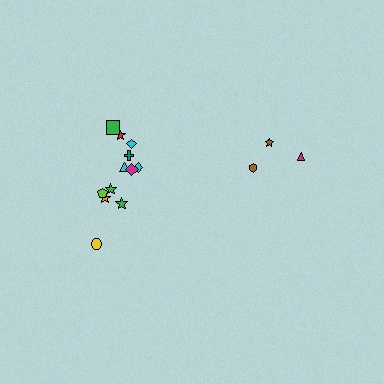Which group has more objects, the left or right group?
The left group.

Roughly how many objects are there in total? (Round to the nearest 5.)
Roughly 15 objects in total.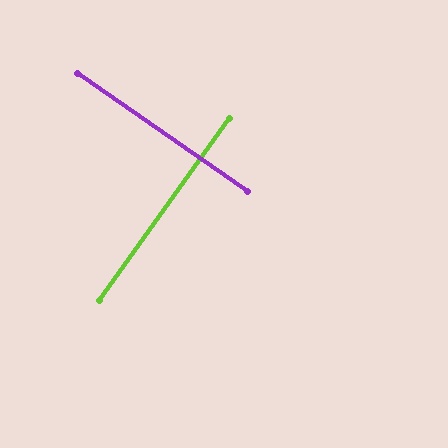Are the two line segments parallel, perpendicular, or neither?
Perpendicular — they meet at approximately 89°.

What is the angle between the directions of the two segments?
Approximately 89 degrees.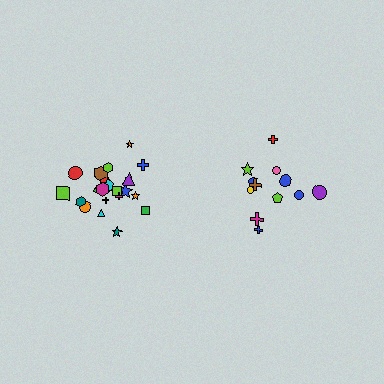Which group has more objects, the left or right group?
The left group.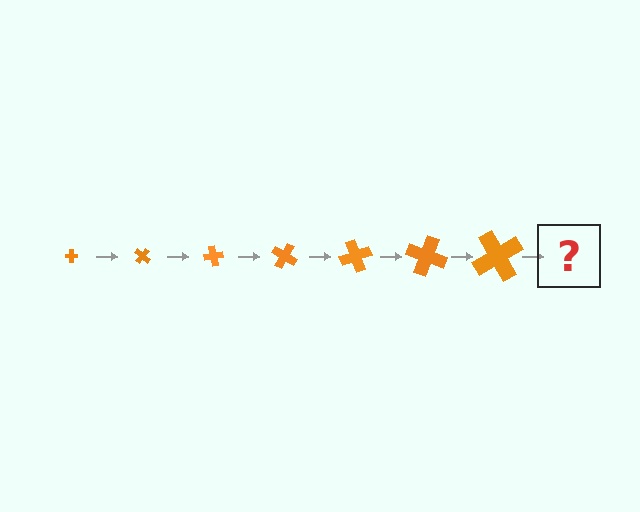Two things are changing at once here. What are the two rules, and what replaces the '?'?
The two rules are that the cross grows larger each step and it rotates 40 degrees each step. The '?' should be a cross, larger than the previous one and rotated 280 degrees from the start.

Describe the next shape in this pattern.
It should be a cross, larger than the previous one and rotated 280 degrees from the start.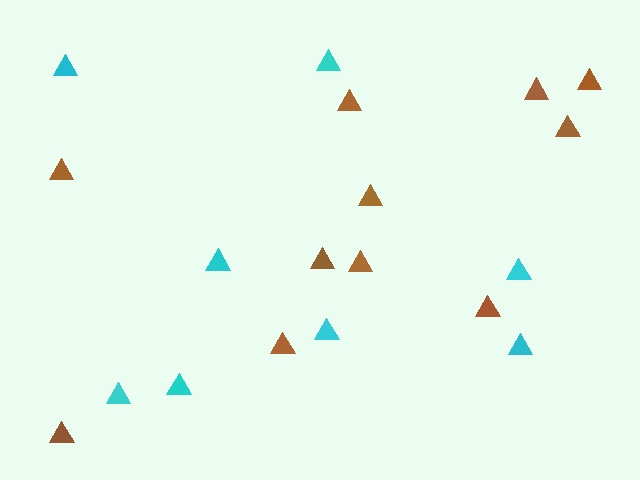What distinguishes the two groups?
There are 2 groups: one group of brown triangles (11) and one group of cyan triangles (8).